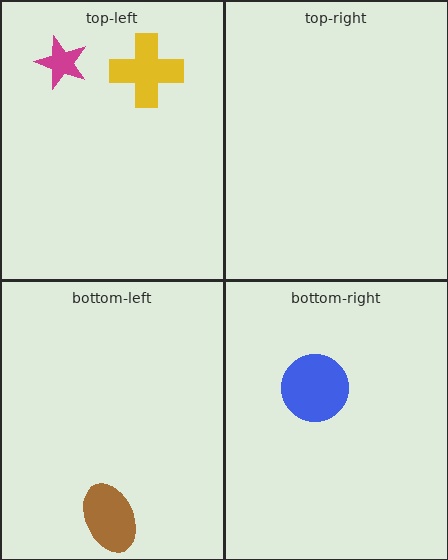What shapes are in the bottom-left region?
The brown ellipse.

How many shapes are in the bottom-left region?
1.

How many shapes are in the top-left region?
2.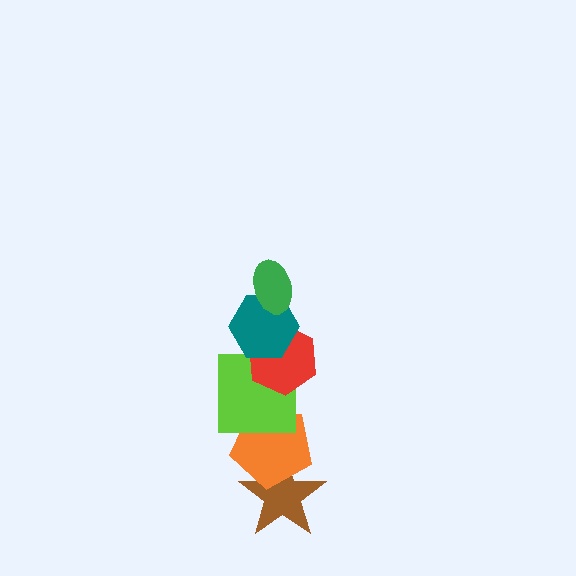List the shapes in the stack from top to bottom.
From top to bottom: the green ellipse, the teal hexagon, the red hexagon, the lime square, the orange pentagon, the brown star.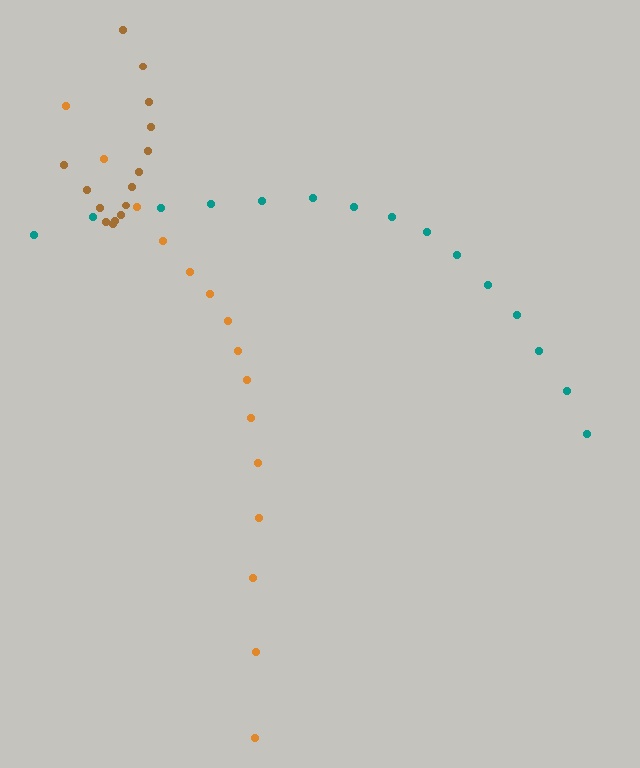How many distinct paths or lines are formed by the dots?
There are 3 distinct paths.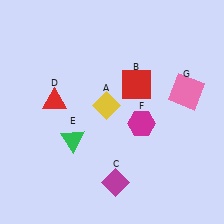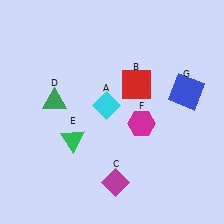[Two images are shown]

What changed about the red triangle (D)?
In Image 1, D is red. In Image 2, it changed to green.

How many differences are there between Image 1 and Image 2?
There are 3 differences between the two images.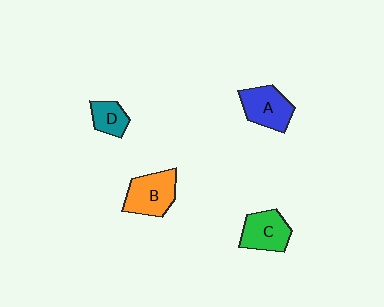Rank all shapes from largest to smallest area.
From largest to smallest: B (orange), A (blue), C (green), D (teal).